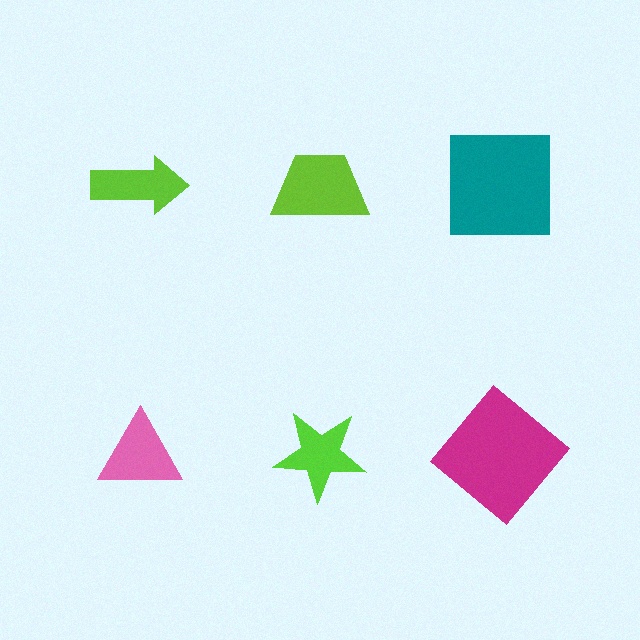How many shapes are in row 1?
3 shapes.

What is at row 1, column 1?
A lime arrow.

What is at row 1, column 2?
A lime trapezoid.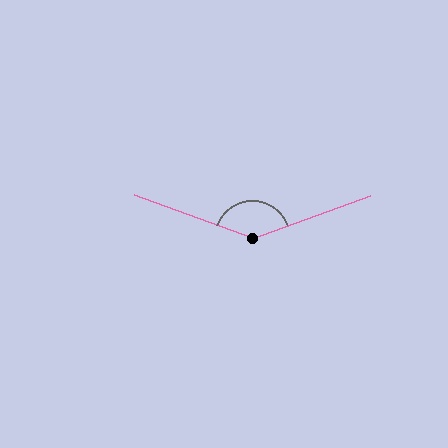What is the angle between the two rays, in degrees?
Approximately 139 degrees.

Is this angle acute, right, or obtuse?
It is obtuse.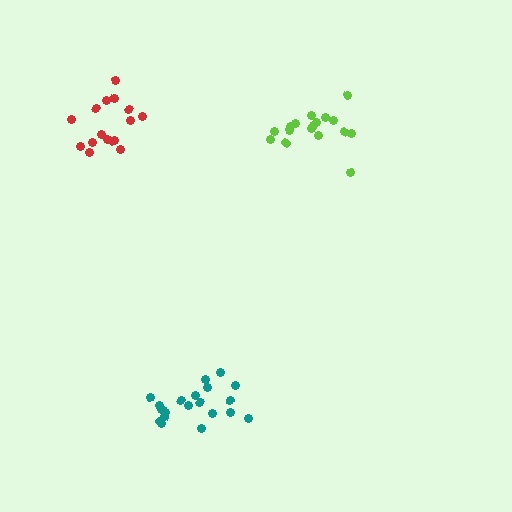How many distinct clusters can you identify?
There are 3 distinct clusters.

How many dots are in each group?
Group 1: 20 dots, Group 2: 16 dots, Group 3: 17 dots (53 total).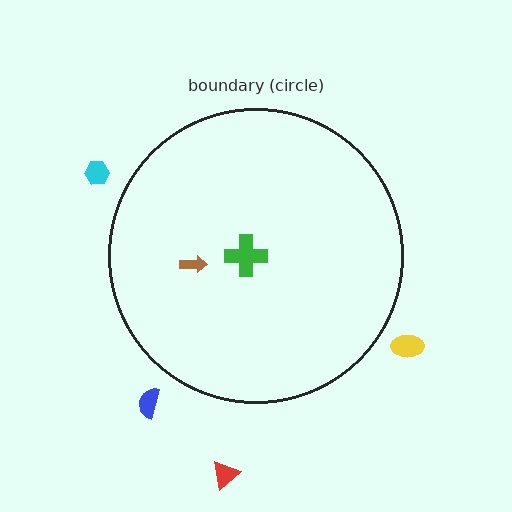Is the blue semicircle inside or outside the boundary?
Outside.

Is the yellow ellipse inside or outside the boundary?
Outside.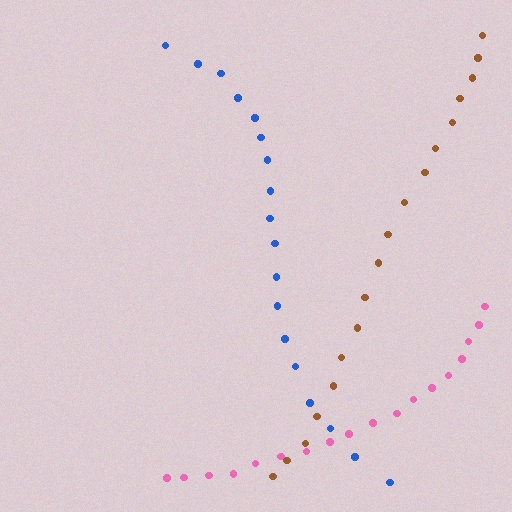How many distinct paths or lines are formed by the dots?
There are 3 distinct paths.